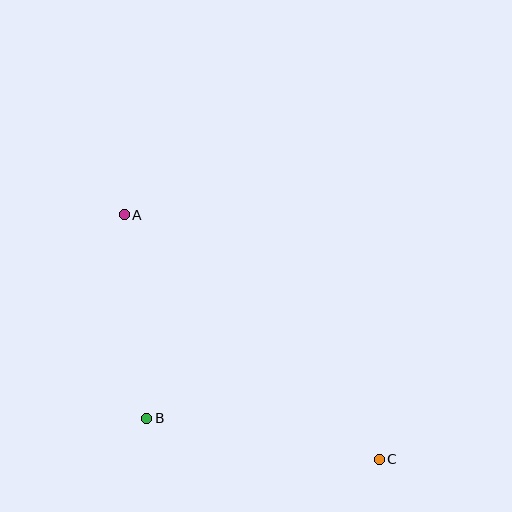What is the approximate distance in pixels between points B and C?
The distance between B and C is approximately 236 pixels.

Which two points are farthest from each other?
Points A and C are farthest from each other.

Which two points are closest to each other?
Points A and B are closest to each other.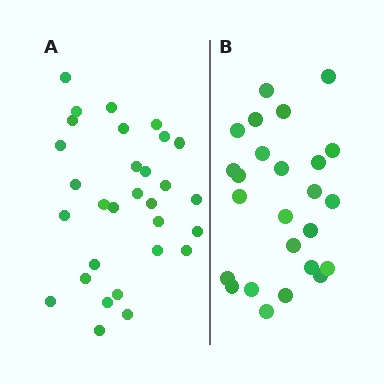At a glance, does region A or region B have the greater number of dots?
Region A (the left region) has more dots.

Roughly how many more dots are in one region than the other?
Region A has about 5 more dots than region B.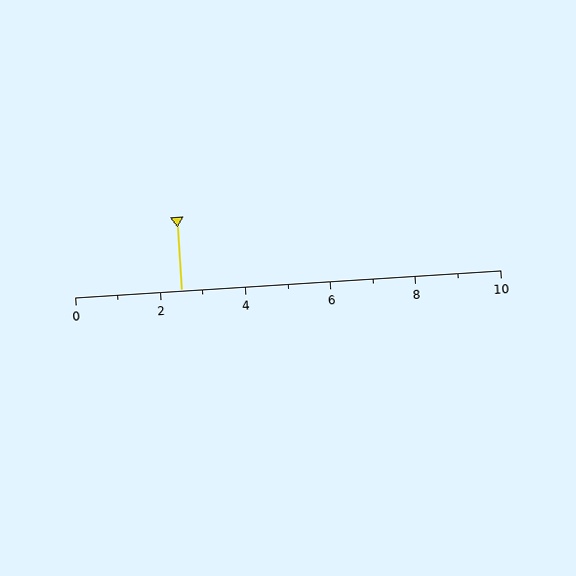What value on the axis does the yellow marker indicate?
The marker indicates approximately 2.5.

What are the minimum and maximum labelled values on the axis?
The axis runs from 0 to 10.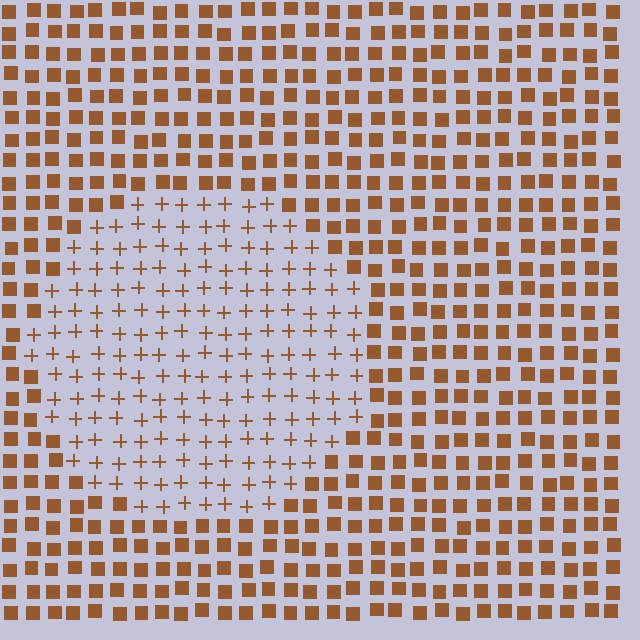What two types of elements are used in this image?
The image uses plus signs inside the circle region and squares outside it.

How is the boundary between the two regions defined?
The boundary is defined by a change in element shape: plus signs inside vs. squares outside. All elements share the same color and spacing.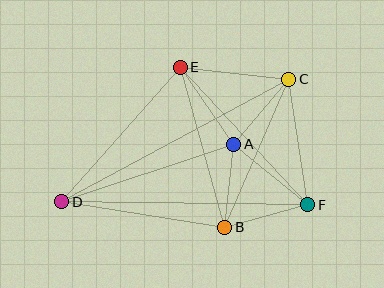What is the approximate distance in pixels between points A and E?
The distance between A and E is approximately 94 pixels.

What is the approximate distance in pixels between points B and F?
The distance between B and F is approximately 86 pixels.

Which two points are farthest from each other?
Points C and D are farthest from each other.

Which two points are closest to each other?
Points A and B are closest to each other.